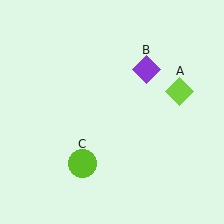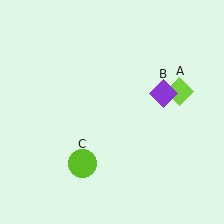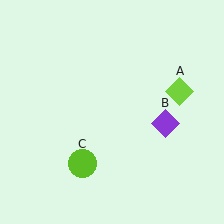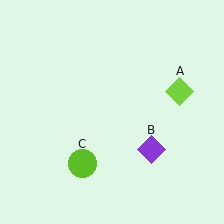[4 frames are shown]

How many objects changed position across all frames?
1 object changed position: purple diamond (object B).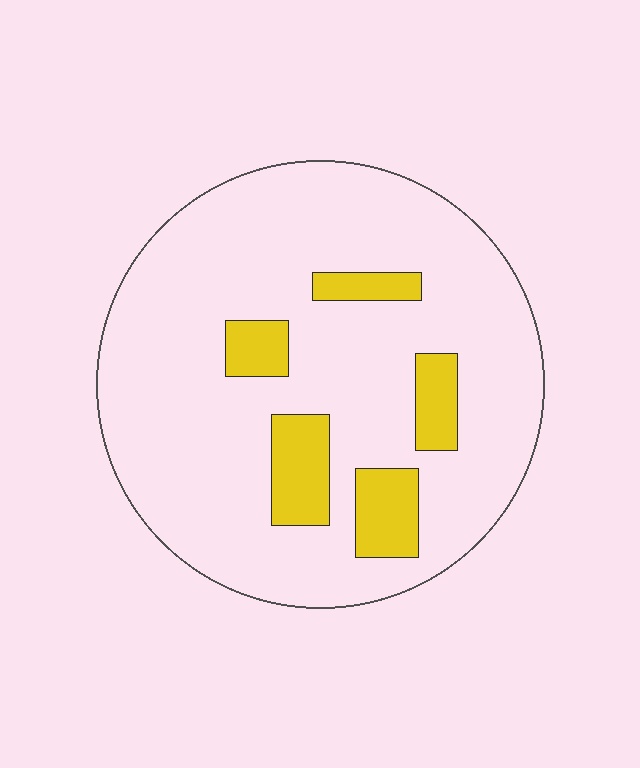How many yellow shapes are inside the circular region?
5.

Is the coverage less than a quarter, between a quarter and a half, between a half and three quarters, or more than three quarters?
Less than a quarter.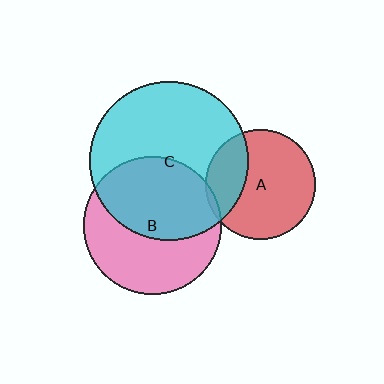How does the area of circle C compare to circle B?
Approximately 1.3 times.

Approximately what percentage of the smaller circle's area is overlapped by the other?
Approximately 25%.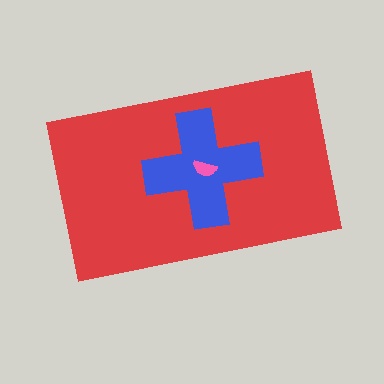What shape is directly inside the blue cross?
The pink semicircle.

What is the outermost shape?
The red rectangle.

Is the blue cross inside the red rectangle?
Yes.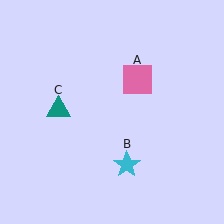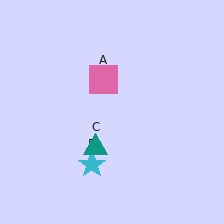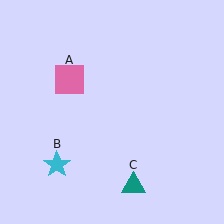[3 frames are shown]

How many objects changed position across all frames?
3 objects changed position: pink square (object A), cyan star (object B), teal triangle (object C).